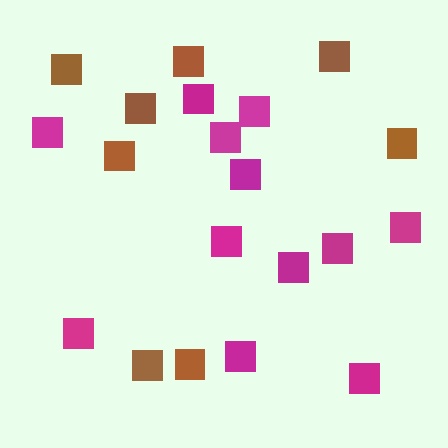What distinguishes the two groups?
There are 2 groups: one group of magenta squares (12) and one group of brown squares (8).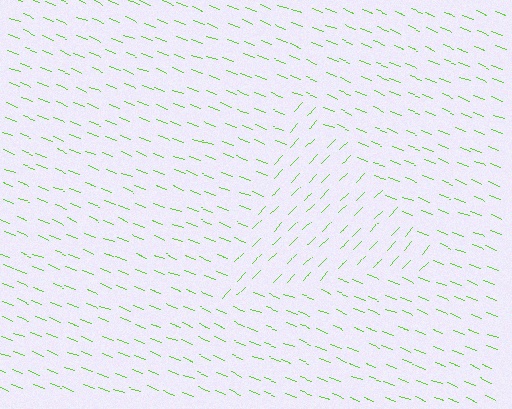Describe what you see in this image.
The image is filled with small lime line segments. A triangle region in the image has lines oriented differently from the surrounding lines, creating a visible texture boundary.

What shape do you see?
I see a triangle.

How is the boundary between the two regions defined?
The boundary is defined purely by a change in line orientation (approximately 68 degrees difference). All lines are the same color and thickness.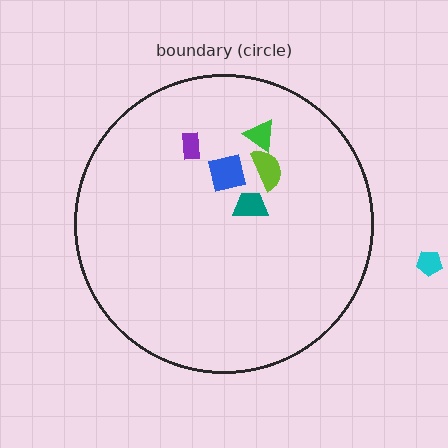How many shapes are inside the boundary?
5 inside, 1 outside.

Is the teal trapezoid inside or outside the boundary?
Inside.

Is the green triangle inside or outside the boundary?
Inside.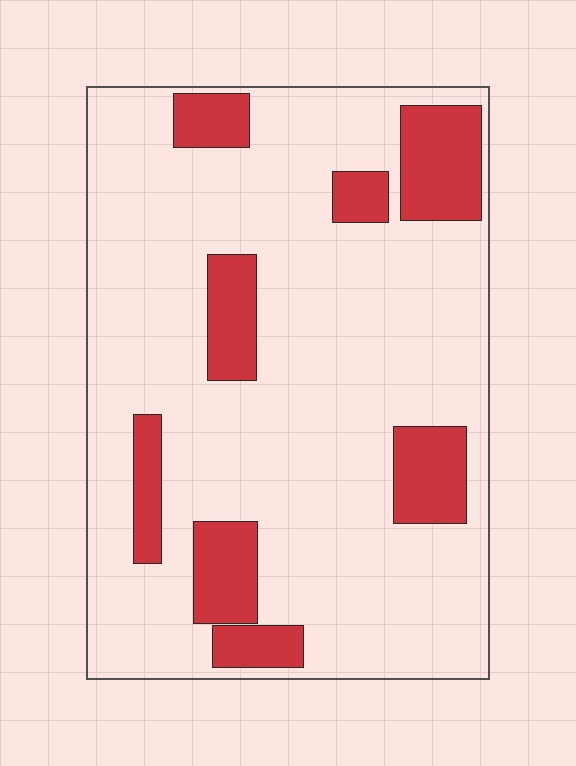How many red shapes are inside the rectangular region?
8.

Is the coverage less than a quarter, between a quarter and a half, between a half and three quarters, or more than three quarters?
Less than a quarter.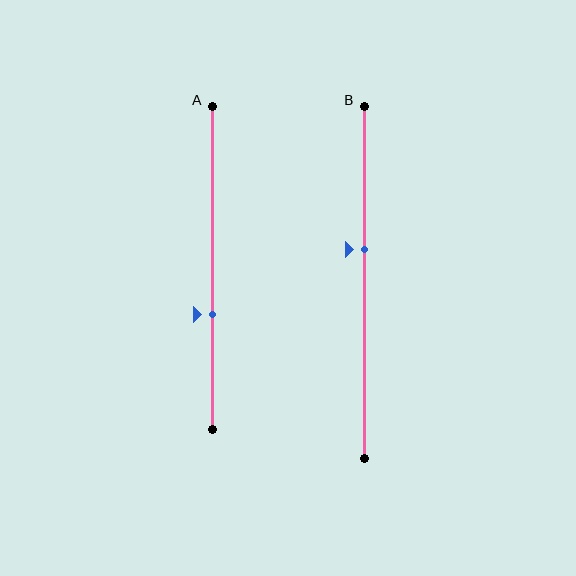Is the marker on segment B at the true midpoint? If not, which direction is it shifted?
No, the marker on segment B is shifted upward by about 9% of the segment length.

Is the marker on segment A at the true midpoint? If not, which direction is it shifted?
No, the marker on segment A is shifted downward by about 14% of the segment length.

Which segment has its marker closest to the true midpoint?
Segment B has its marker closest to the true midpoint.